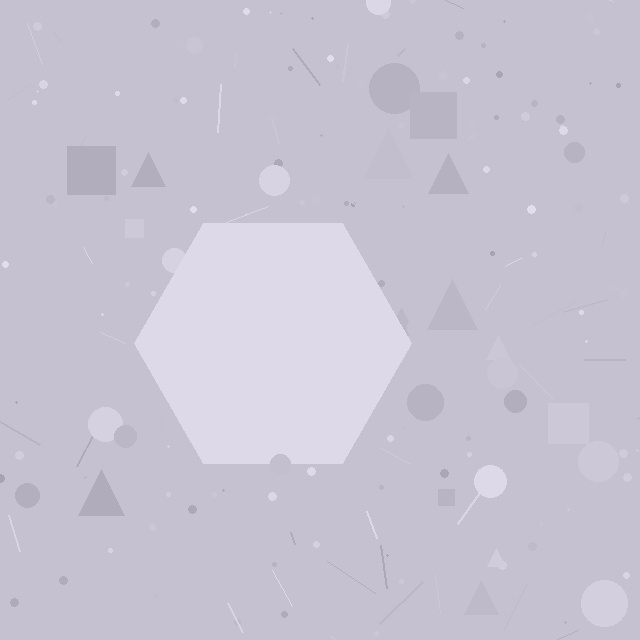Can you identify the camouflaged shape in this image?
The camouflaged shape is a hexagon.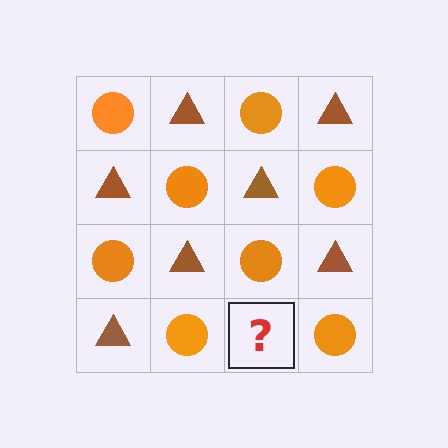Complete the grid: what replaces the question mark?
The question mark should be replaced with a brown triangle.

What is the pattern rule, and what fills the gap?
The rule is that it alternates orange circle and brown triangle in a checkerboard pattern. The gap should be filled with a brown triangle.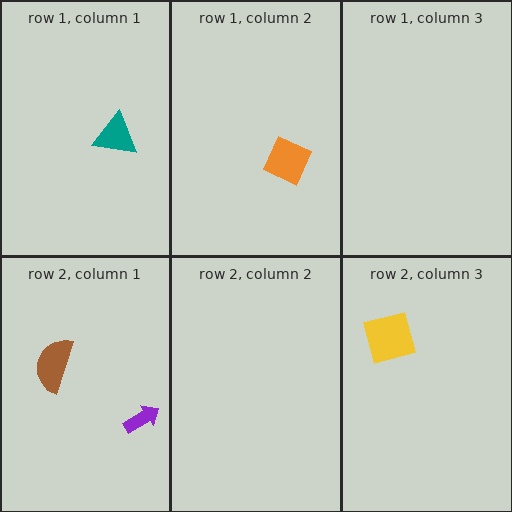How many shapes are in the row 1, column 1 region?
1.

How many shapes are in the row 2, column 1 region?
2.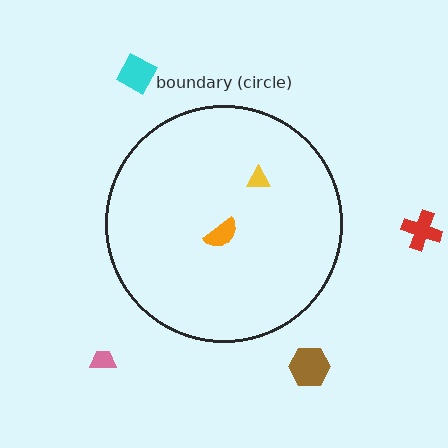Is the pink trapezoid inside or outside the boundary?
Outside.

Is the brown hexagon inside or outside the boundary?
Outside.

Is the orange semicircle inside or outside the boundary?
Inside.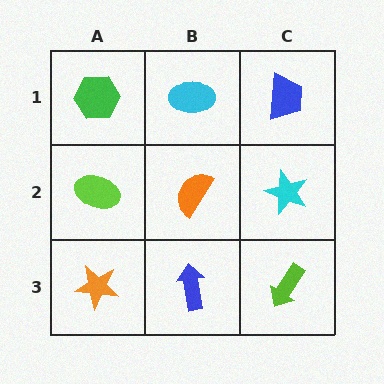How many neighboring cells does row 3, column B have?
3.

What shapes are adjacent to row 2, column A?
A green hexagon (row 1, column A), an orange star (row 3, column A), an orange semicircle (row 2, column B).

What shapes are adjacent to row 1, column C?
A cyan star (row 2, column C), a cyan ellipse (row 1, column B).